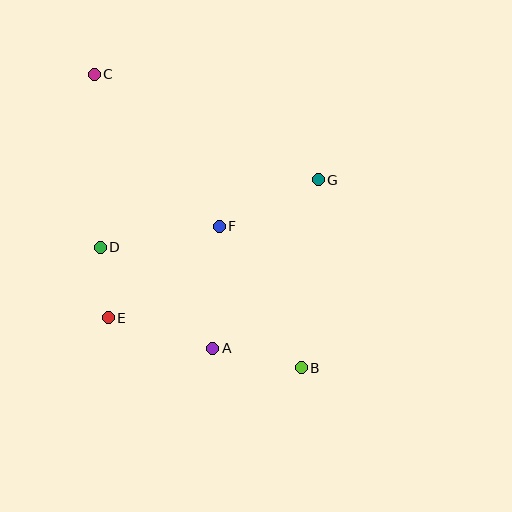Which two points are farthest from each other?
Points B and C are farthest from each other.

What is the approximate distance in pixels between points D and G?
The distance between D and G is approximately 228 pixels.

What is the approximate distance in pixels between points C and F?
The distance between C and F is approximately 197 pixels.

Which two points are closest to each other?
Points D and E are closest to each other.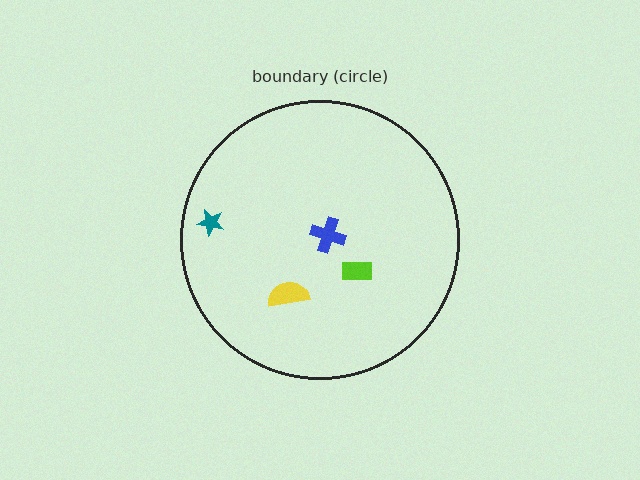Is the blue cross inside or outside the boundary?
Inside.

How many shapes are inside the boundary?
4 inside, 0 outside.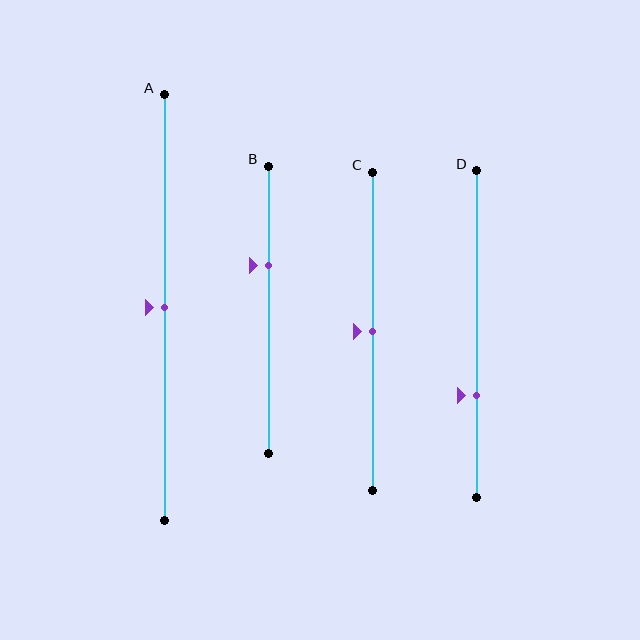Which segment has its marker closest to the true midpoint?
Segment A has its marker closest to the true midpoint.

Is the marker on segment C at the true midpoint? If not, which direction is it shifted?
Yes, the marker on segment C is at the true midpoint.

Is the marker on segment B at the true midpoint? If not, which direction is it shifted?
No, the marker on segment B is shifted upward by about 16% of the segment length.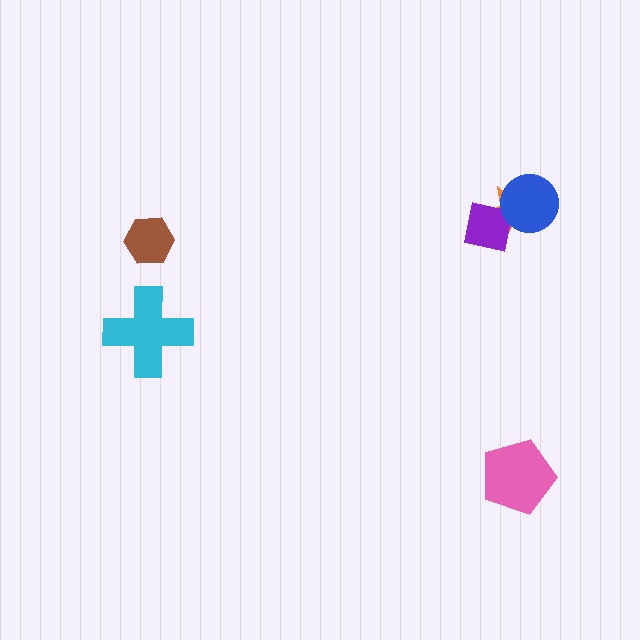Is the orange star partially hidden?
Yes, it is partially covered by another shape.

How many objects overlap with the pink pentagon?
0 objects overlap with the pink pentagon.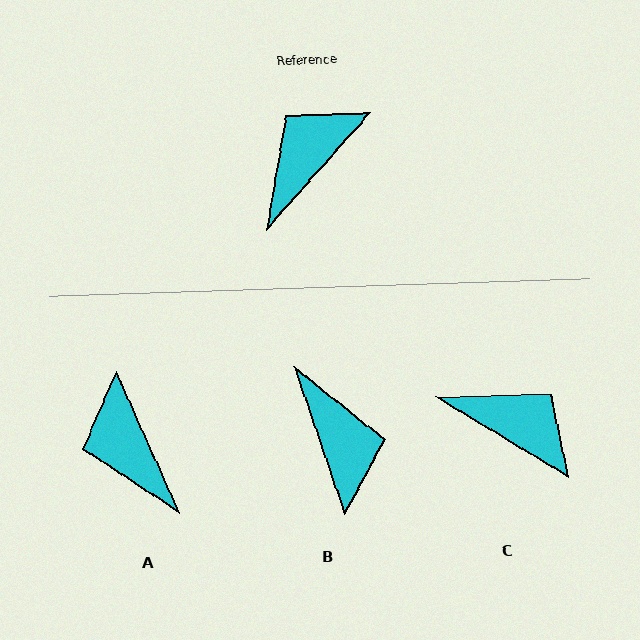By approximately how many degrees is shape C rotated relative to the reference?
Approximately 79 degrees clockwise.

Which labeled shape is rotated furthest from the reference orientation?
B, about 120 degrees away.